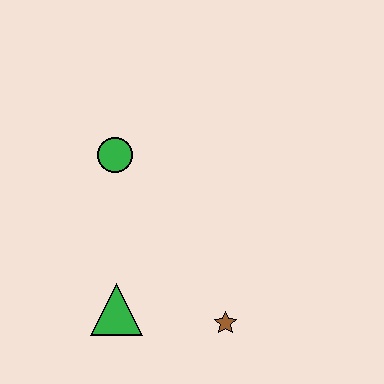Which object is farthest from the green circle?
The brown star is farthest from the green circle.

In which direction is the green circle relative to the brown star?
The green circle is above the brown star.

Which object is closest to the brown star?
The green triangle is closest to the brown star.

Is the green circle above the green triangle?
Yes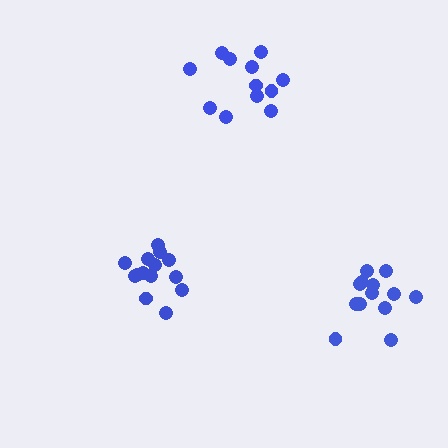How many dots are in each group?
Group 1: 14 dots, Group 2: 13 dots, Group 3: 12 dots (39 total).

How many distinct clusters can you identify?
There are 3 distinct clusters.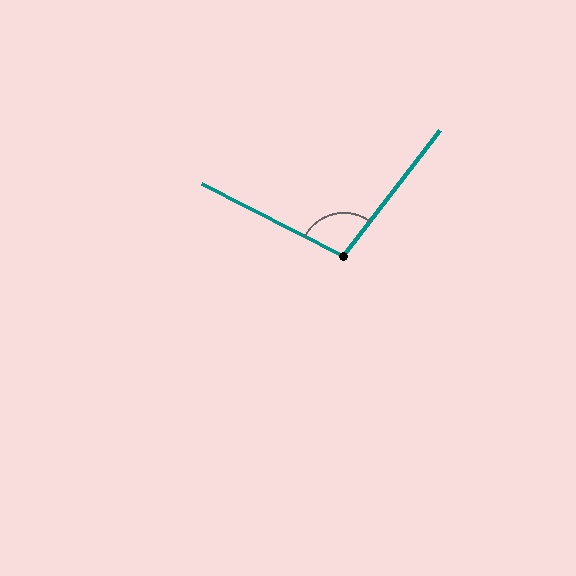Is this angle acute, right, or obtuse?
It is obtuse.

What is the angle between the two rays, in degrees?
Approximately 100 degrees.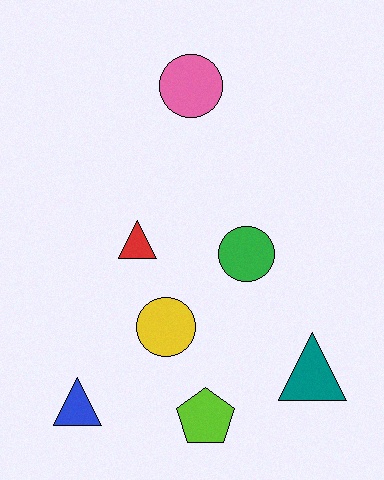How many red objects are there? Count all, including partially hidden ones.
There is 1 red object.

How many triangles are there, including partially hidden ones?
There are 3 triangles.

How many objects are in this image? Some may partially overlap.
There are 7 objects.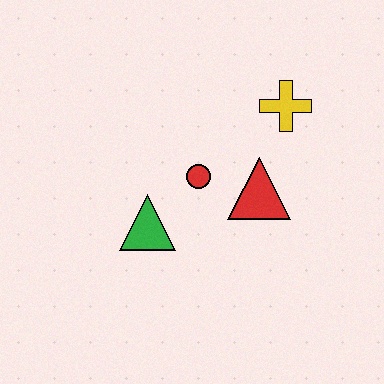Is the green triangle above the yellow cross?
No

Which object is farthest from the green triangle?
The yellow cross is farthest from the green triangle.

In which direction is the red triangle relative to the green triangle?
The red triangle is to the right of the green triangle.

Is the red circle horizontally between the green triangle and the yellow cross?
Yes